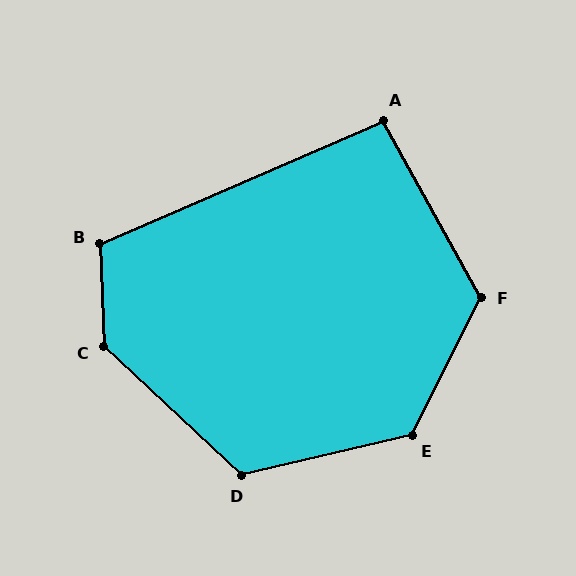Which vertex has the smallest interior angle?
A, at approximately 95 degrees.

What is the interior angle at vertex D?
Approximately 124 degrees (obtuse).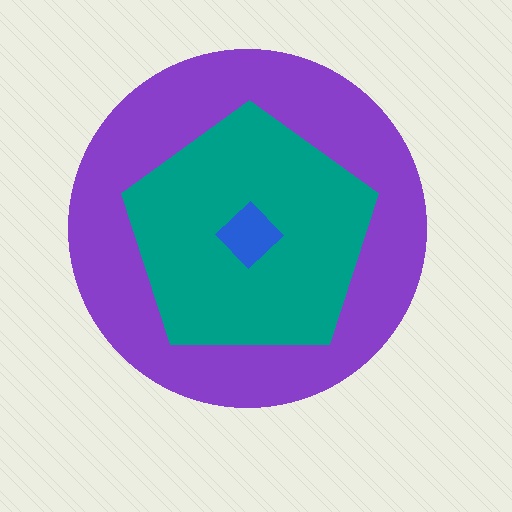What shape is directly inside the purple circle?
The teal pentagon.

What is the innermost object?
The blue diamond.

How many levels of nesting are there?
3.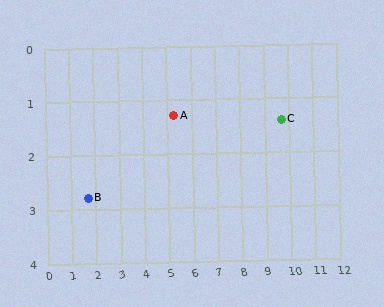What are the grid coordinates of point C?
Point C is at approximately (9.7, 1.4).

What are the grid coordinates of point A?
Point A is at approximately (5.3, 1.3).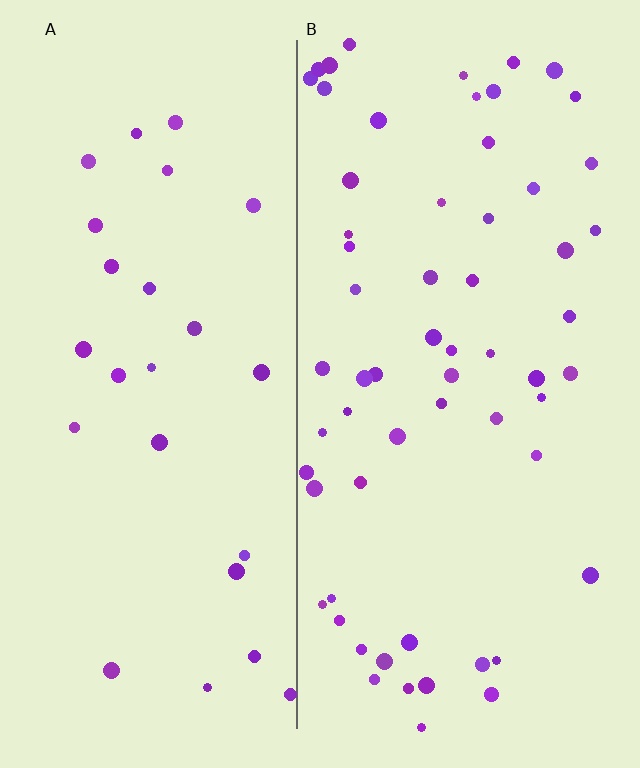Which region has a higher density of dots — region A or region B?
B (the right).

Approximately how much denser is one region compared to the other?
Approximately 2.4× — region B over region A.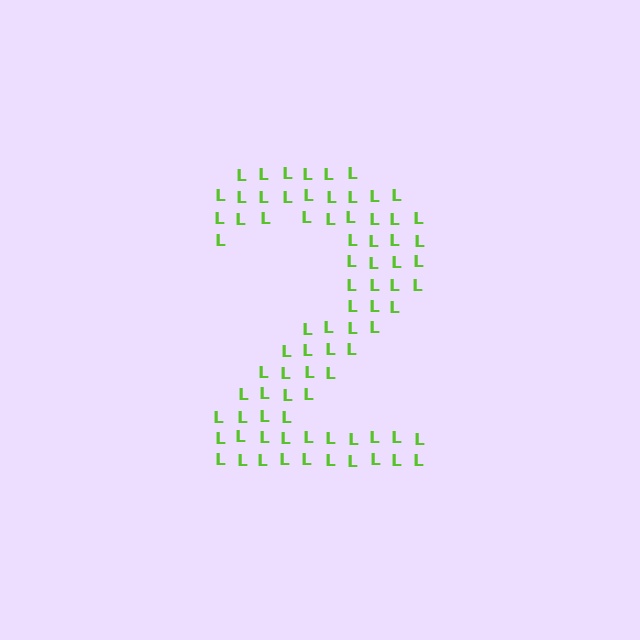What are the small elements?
The small elements are letter L's.